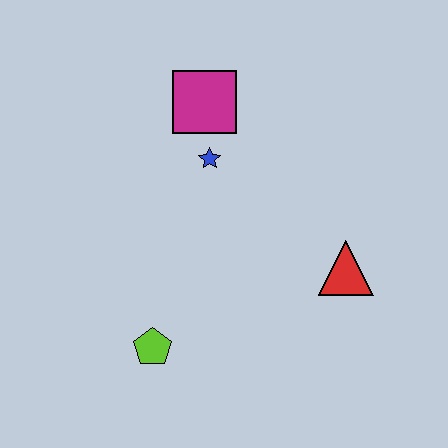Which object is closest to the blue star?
The magenta square is closest to the blue star.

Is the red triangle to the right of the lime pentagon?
Yes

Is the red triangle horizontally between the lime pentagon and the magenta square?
No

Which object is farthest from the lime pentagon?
The magenta square is farthest from the lime pentagon.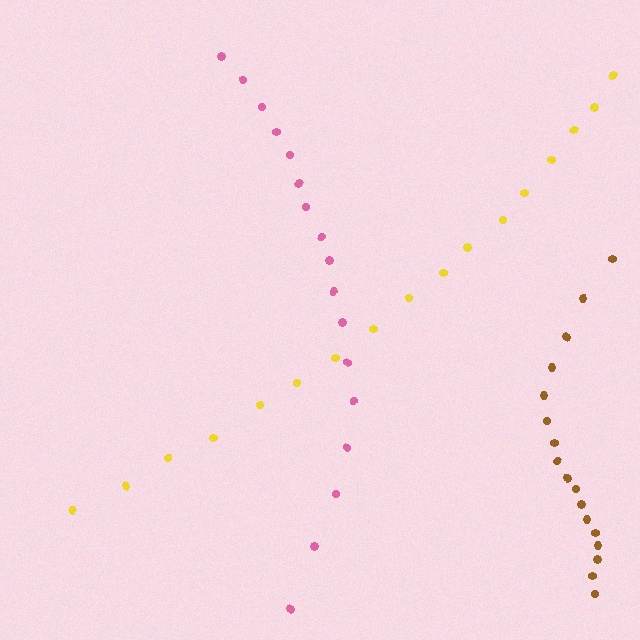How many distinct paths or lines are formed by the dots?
There are 3 distinct paths.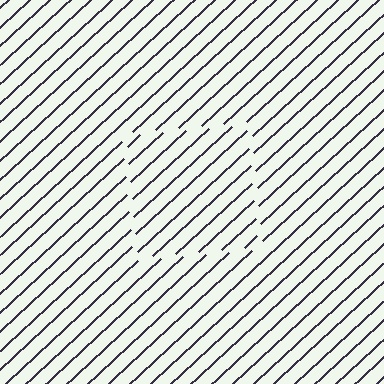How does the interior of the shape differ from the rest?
The interior of the shape contains the same grating, shifted by half a period — the contour is defined by the phase discontinuity where line-ends from the inner and outer gratings abut.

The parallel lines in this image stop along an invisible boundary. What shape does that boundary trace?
An illusory square. The interior of the shape contains the same grating, shifted by half a period — the contour is defined by the phase discontinuity where line-ends from the inner and outer gratings abut.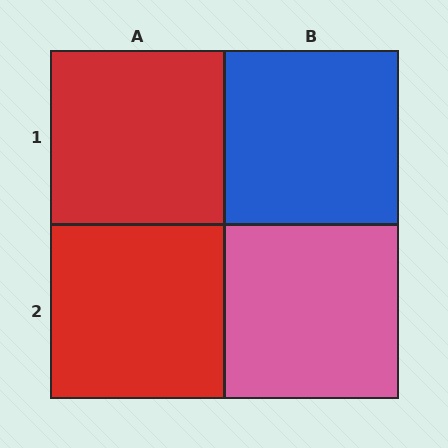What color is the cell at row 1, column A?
Red.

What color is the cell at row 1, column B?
Blue.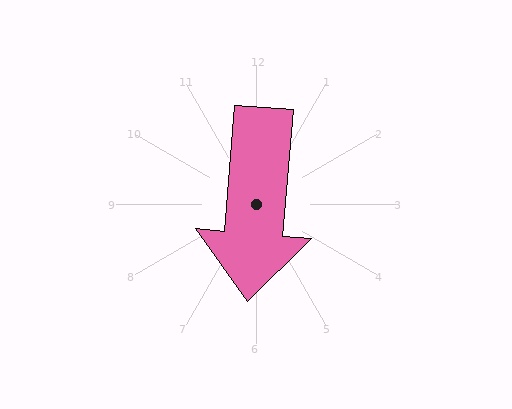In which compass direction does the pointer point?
South.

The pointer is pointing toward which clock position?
Roughly 6 o'clock.